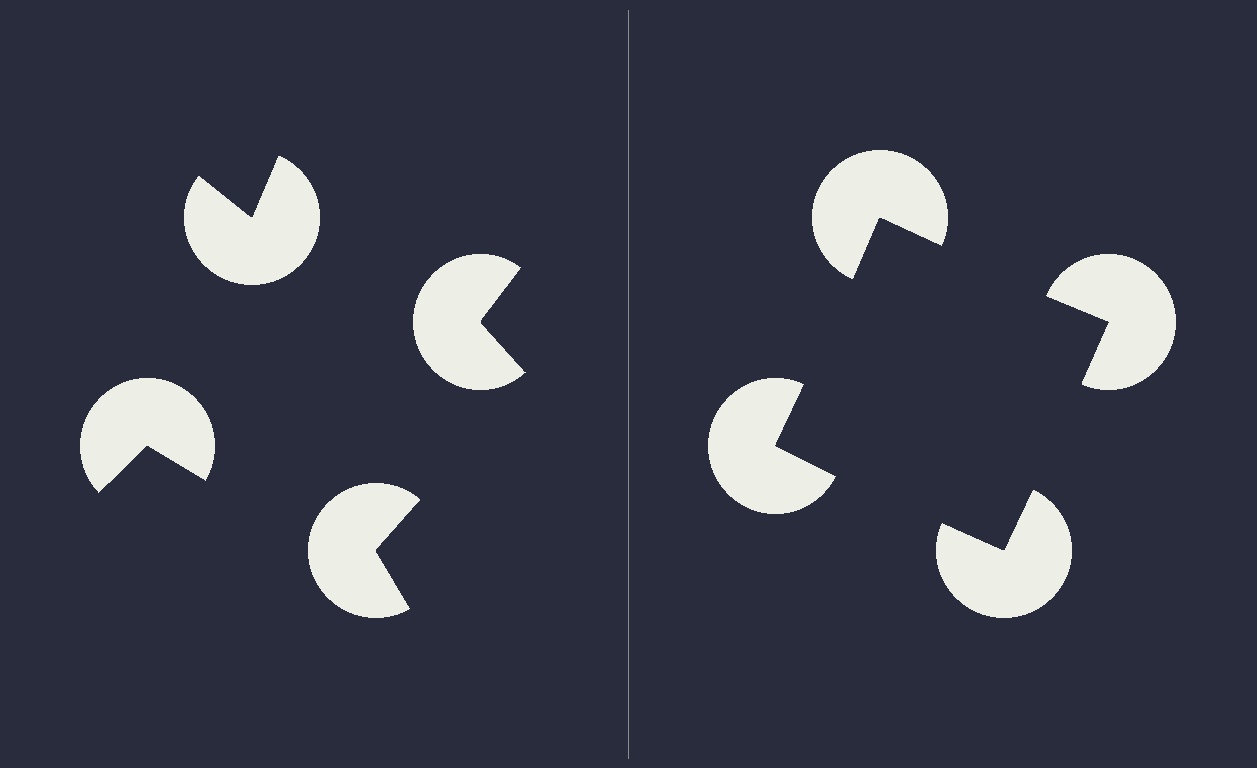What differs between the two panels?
The pac-man discs are positioned identically on both sides; only the wedge orientations differ. On the right they align to a square; on the left they are misaligned.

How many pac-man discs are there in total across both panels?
8 — 4 on each side.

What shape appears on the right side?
An illusory square.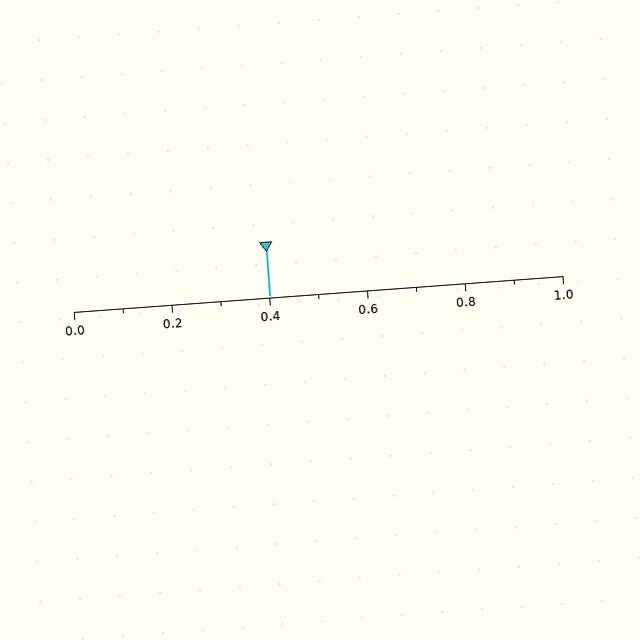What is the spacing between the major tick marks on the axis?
The major ticks are spaced 0.2 apart.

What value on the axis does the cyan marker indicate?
The marker indicates approximately 0.4.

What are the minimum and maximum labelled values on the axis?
The axis runs from 0.0 to 1.0.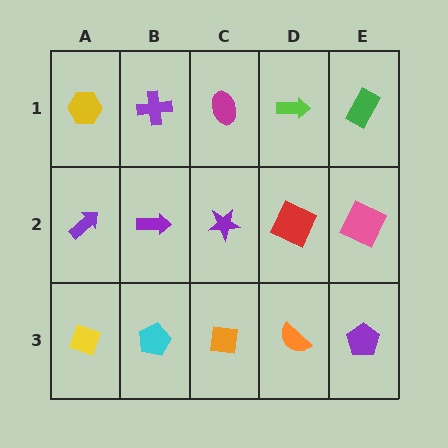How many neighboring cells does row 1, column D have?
3.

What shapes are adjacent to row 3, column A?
A purple arrow (row 2, column A), a cyan pentagon (row 3, column B).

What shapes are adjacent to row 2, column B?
A purple cross (row 1, column B), a cyan pentagon (row 3, column B), a purple arrow (row 2, column A), a purple star (row 2, column C).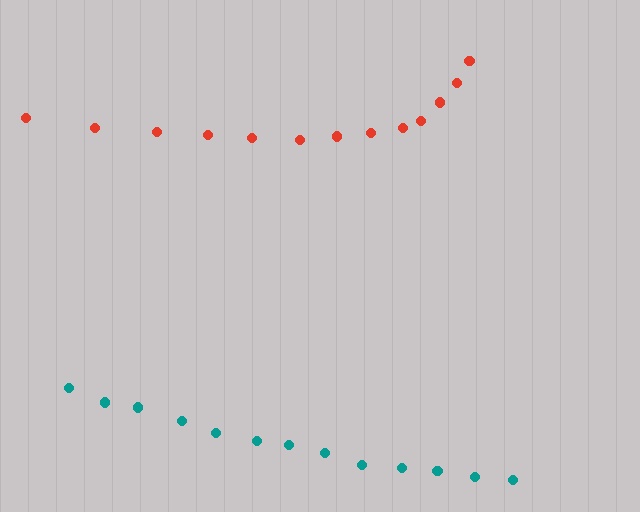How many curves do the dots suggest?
There are 2 distinct paths.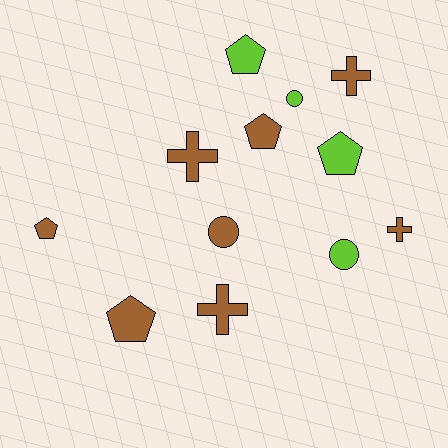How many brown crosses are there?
There are 4 brown crosses.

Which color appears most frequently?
Brown, with 8 objects.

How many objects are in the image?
There are 12 objects.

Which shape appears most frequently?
Pentagon, with 5 objects.